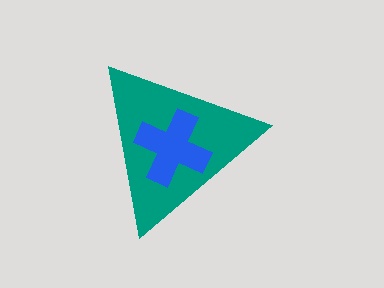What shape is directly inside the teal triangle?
The blue cross.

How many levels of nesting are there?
2.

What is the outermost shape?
The teal triangle.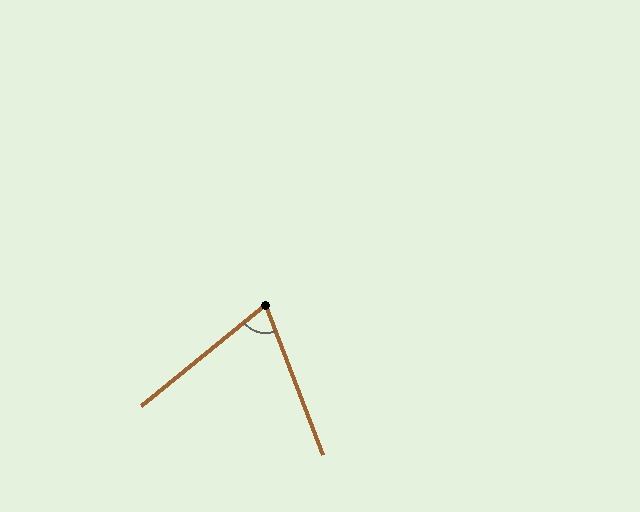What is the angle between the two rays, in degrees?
Approximately 72 degrees.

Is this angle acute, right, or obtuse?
It is acute.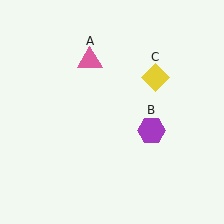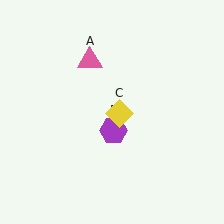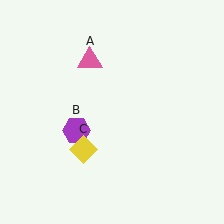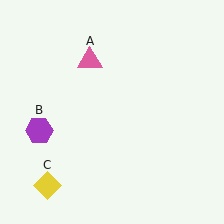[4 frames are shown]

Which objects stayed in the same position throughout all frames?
Pink triangle (object A) remained stationary.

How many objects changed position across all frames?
2 objects changed position: purple hexagon (object B), yellow diamond (object C).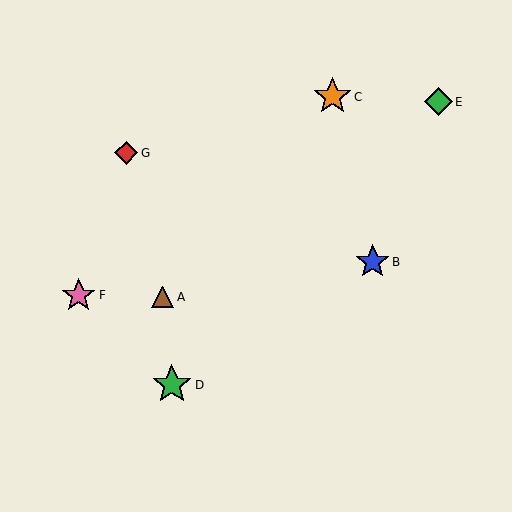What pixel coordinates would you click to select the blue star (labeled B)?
Click at (373, 262) to select the blue star B.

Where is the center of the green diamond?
The center of the green diamond is at (438, 102).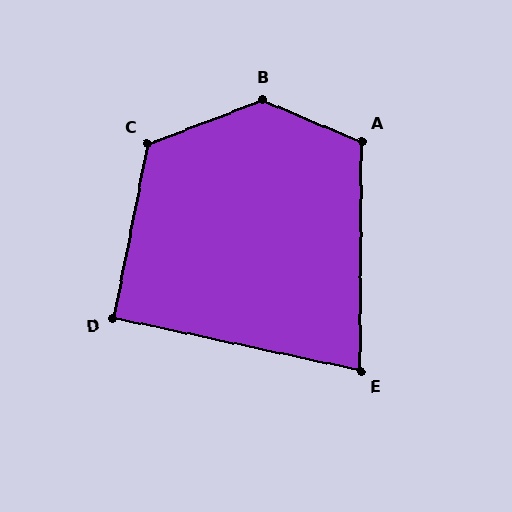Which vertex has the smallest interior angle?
E, at approximately 78 degrees.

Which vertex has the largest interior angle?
B, at approximately 137 degrees.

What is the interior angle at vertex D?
Approximately 91 degrees (approximately right).